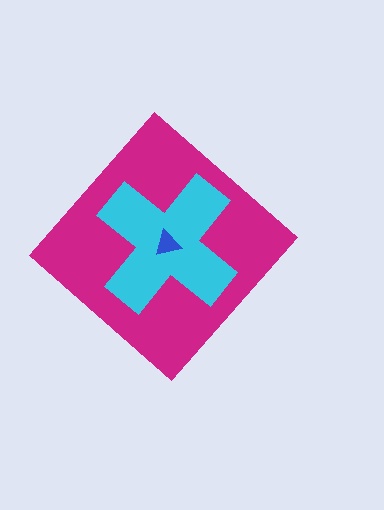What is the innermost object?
The blue triangle.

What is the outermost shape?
The magenta diamond.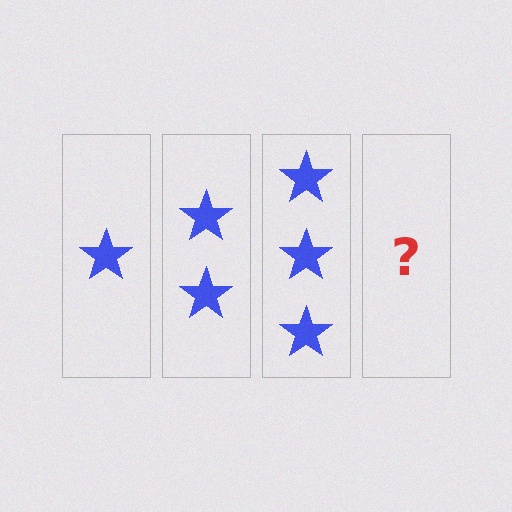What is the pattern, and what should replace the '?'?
The pattern is that each step adds one more star. The '?' should be 4 stars.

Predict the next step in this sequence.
The next step is 4 stars.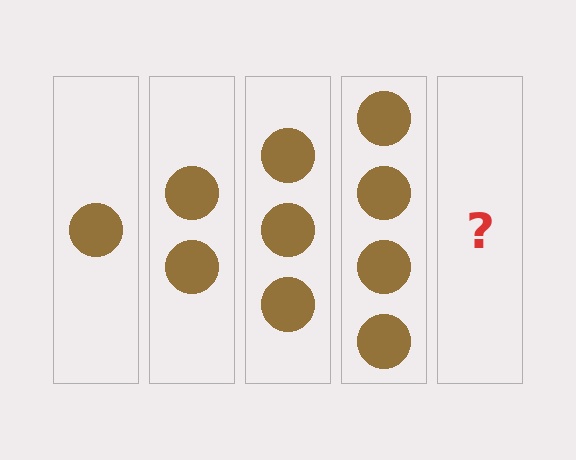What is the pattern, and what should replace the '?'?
The pattern is that each step adds one more circle. The '?' should be 5 circles.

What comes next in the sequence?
The next element should be 5 circles.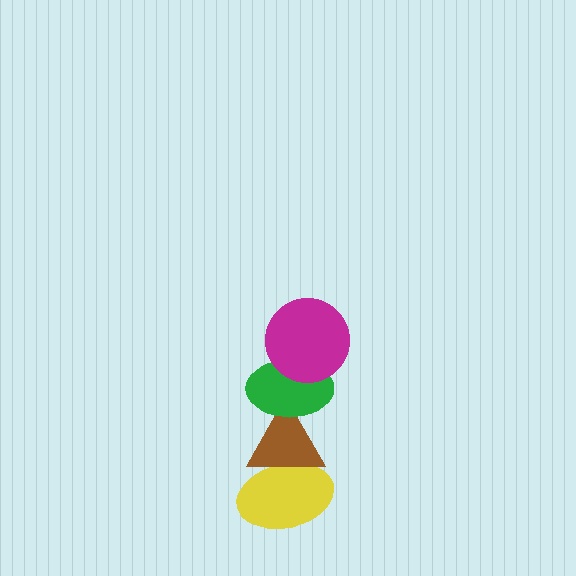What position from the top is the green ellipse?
The green ellipse is 2nd from the top.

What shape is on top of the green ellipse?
The magenta circle is on top of the green ellipse.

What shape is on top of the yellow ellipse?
The brown triangle is on top of the yellow ellipse.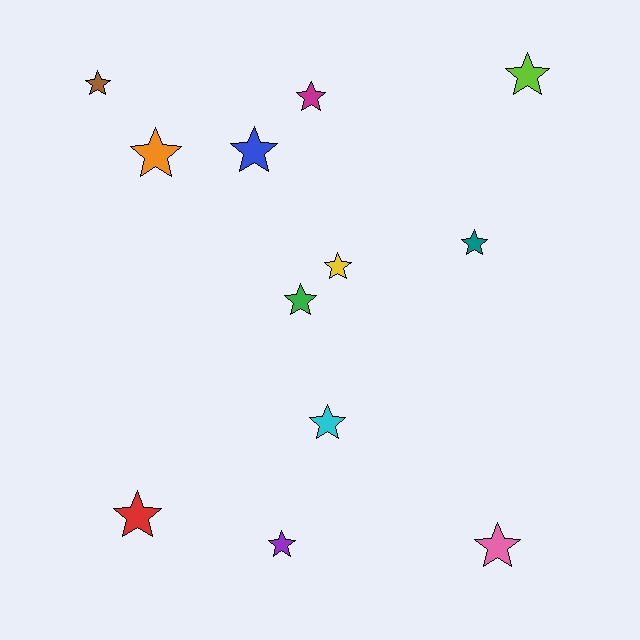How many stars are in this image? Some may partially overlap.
There are 12 stars.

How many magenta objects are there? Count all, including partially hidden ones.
There is 1 magenta object.